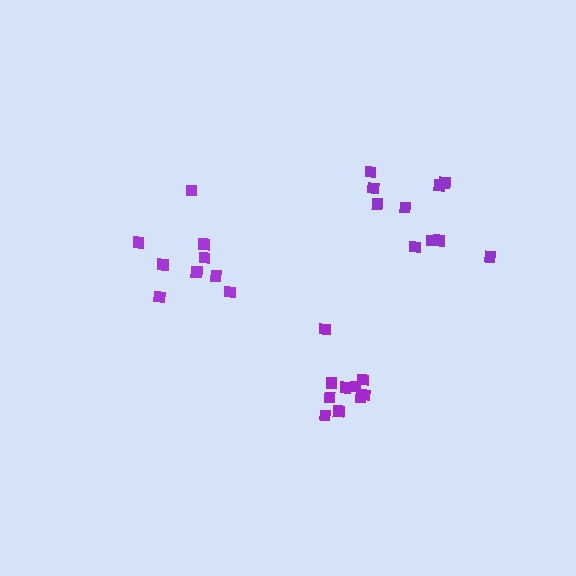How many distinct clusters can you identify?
There are 3 distinct clusters.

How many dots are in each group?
Group 1: 10 dots, Group 2: 9 dots, Group 3: 10 dots (29 total).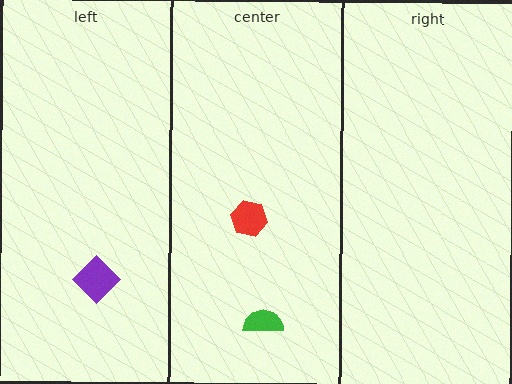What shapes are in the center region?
The green semicircle, the red hexagon.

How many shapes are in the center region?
2.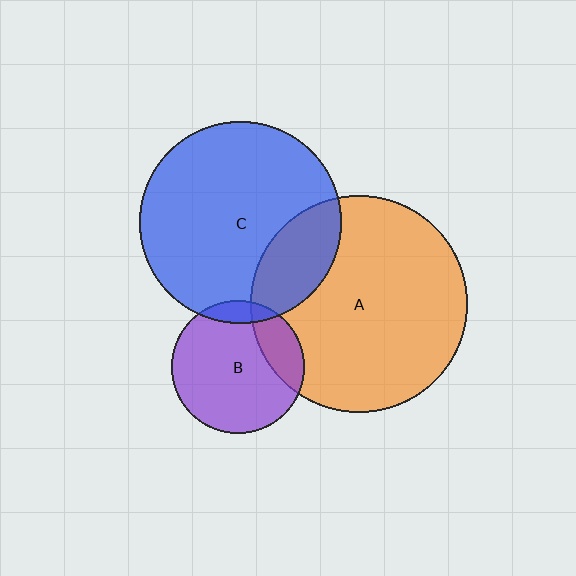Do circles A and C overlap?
Yes.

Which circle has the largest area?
Circle A (orange).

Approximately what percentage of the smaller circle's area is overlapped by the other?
Approximately 20%.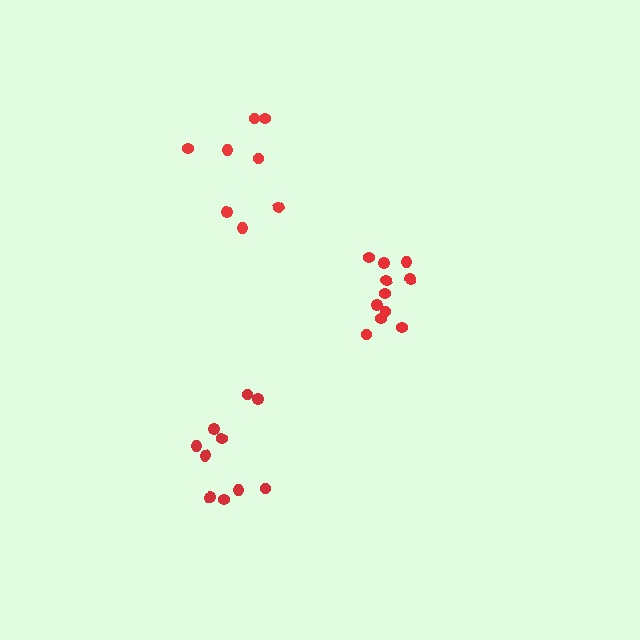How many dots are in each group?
Group 1: 11 dots, Group 2: 8 dots, Group 3: 10 dots (29 total).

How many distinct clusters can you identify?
There are 3 distinct clusters.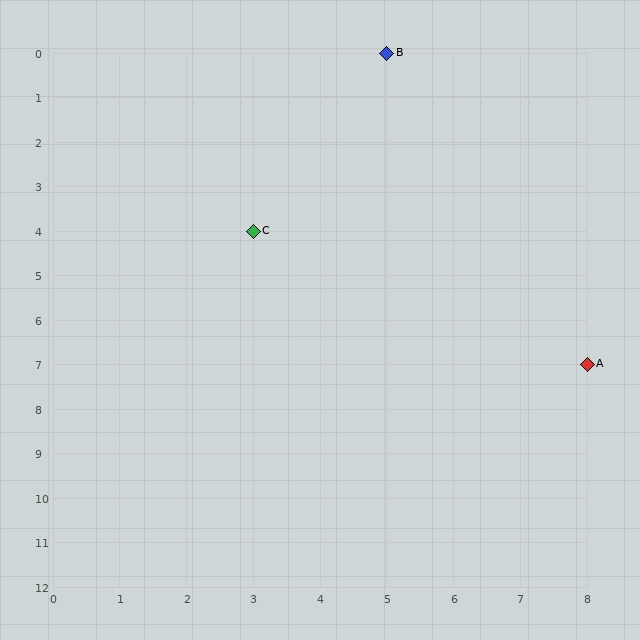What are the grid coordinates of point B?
Point B is at grid coordinates (5, 0).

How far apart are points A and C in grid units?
Points A and C are 5 columns and 3 rows apart (about 5.8 grid units diagonally).